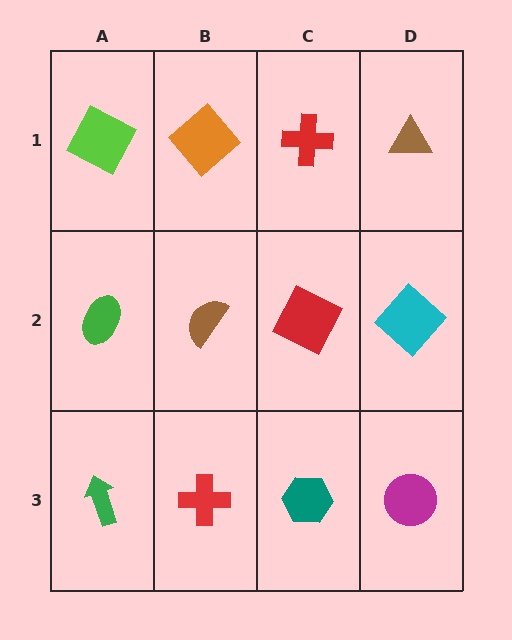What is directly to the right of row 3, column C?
A magenta circle.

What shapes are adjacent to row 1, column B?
A brown semicircle (row 2, column B), a lime square (row 1, column A), a red cross (row 1, column C).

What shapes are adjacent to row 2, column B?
An orange diamond (row 1, column B), a red cross (row 3, column B), a green ellipse (row 2, column A), a red square (row 2, column C).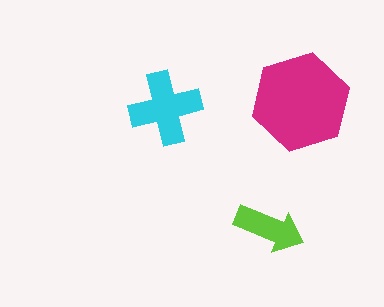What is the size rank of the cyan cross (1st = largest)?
2nd.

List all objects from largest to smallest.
The magenta hexagon, the cyan cross, the lime arrow.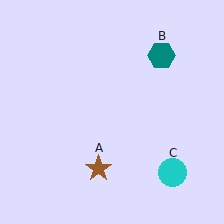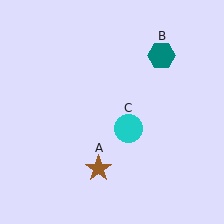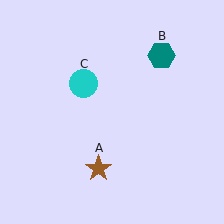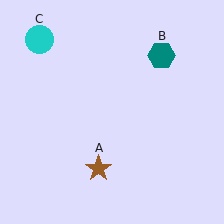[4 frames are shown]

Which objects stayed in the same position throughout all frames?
Brown star (object A) and teal hexagon (object B) remained stationary.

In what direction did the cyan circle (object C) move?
The cyan circle (object C) moved up and to the left.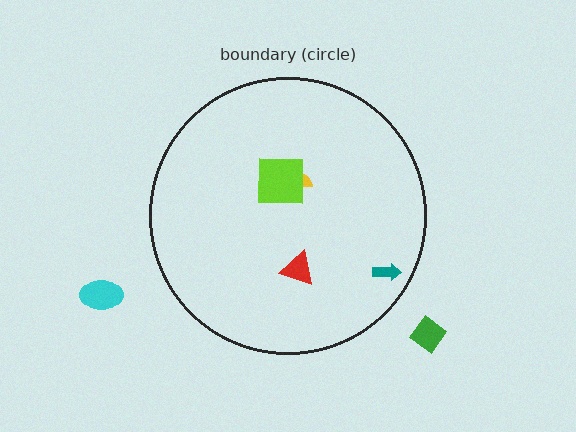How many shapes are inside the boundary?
4 inside, 2 outside.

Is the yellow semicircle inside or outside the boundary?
Inside.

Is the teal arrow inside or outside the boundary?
Inside.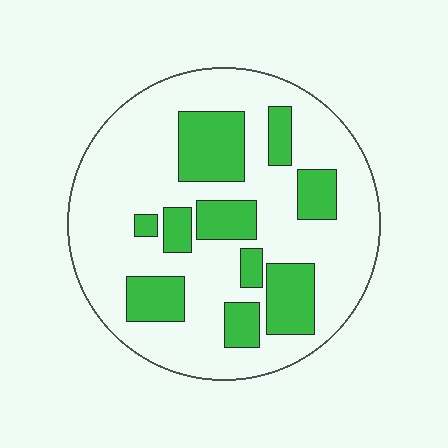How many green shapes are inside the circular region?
10.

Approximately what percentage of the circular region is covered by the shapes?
Approximately 30%.